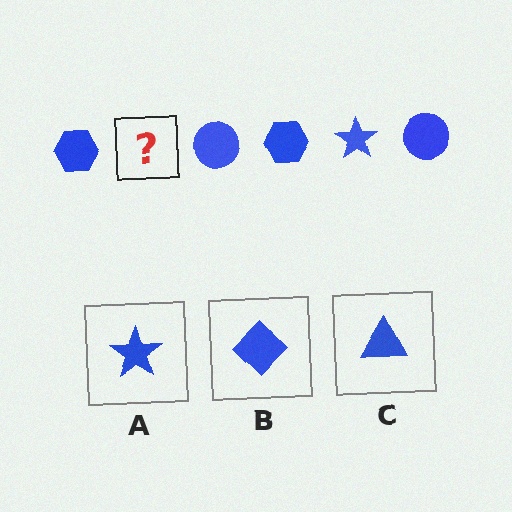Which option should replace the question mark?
Option A.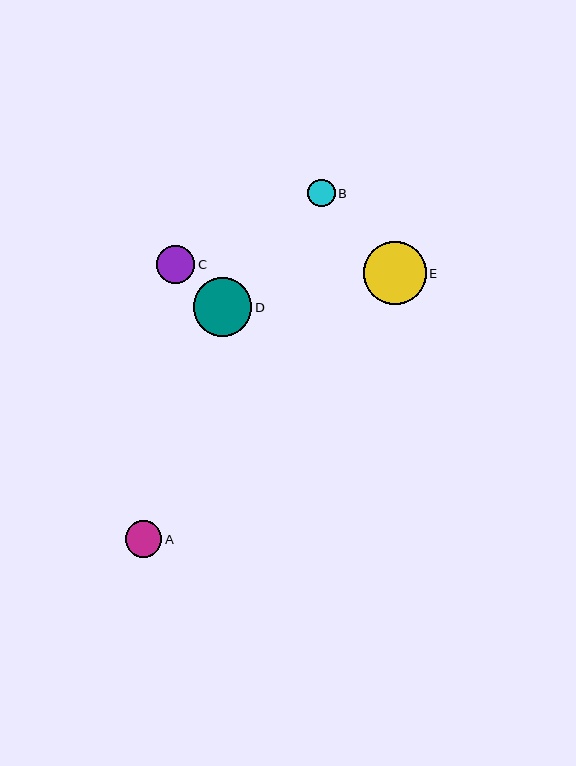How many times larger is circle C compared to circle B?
Circle C is approximately 1.4 times the size of circle B.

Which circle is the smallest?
Circle B is the smallest with a size of approximately 28 pixels.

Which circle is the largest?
Circle E is the largest with a size of approximately 63 pixels.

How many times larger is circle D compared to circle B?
Circle D is approximately 2.1 times the size of circle B.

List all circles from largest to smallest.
From largest to smallest: E, D, C, A, B.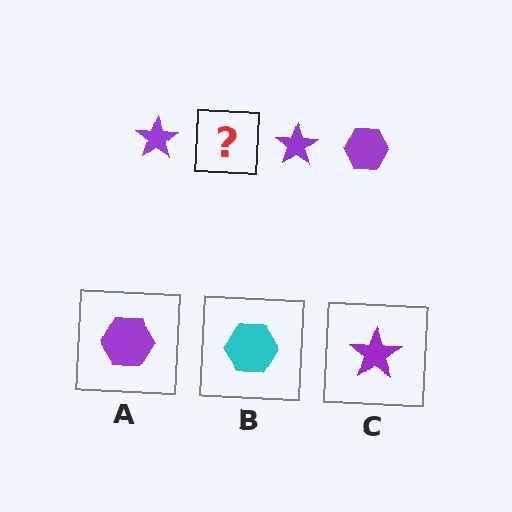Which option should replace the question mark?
Option A.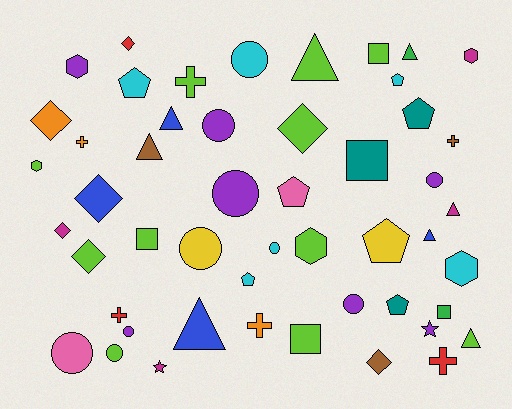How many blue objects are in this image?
There are 4 blue objects.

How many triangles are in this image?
There are 8 triangles.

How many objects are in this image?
There are 50 objects.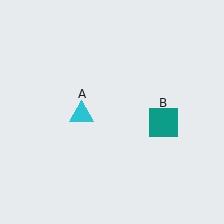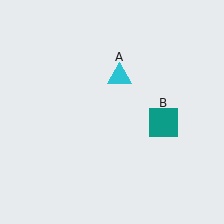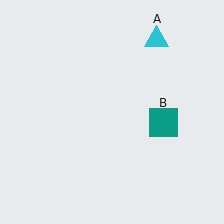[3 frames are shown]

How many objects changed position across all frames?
1 object changed position: cyan triangle (object A).